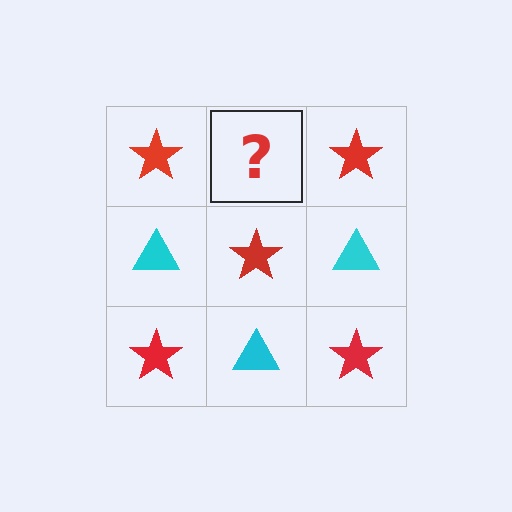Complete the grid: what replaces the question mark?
The question mark should be replaced with a cyan triangle.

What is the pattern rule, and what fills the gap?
The rule is that it alternates red star and cyan triangle in a checkerboard pattern. The gap should be filled with a cyan triangle.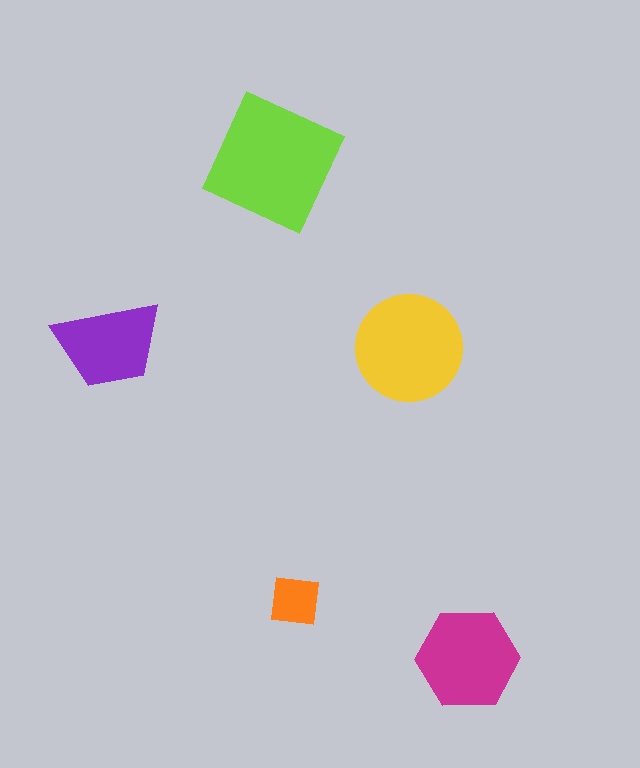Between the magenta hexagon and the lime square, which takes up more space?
The lime square.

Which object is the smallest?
The orange square.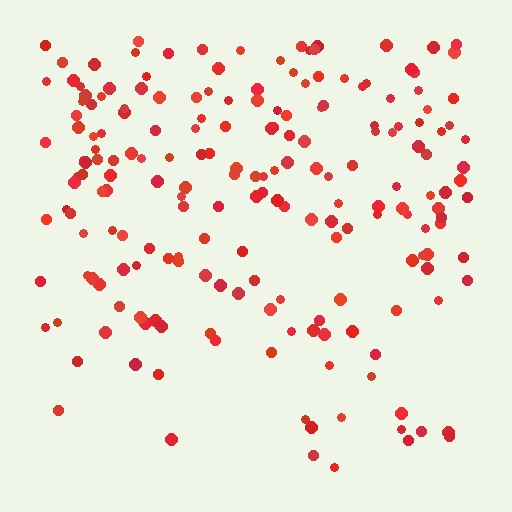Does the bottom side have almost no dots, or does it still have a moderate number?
Still a moderate number, just noticeably fewer than the top.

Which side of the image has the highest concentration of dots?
The top.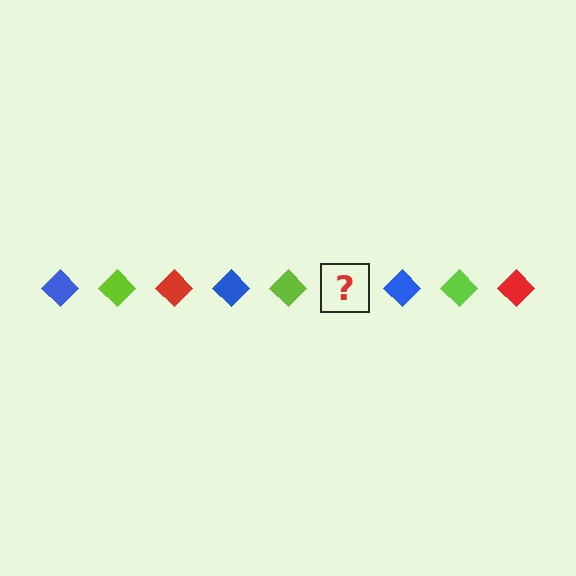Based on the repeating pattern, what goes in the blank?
The blank should be a red diamond.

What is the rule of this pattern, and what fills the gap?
The rule is that the pattern cycles through blue, lime, red diamonds. The gap should be filled with a red diamond.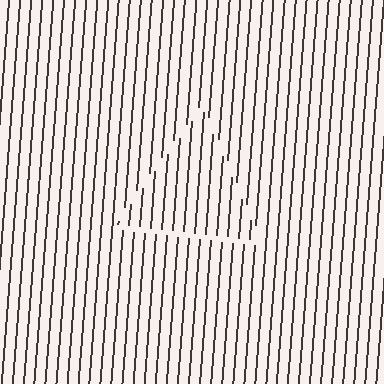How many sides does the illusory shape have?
3 sides — the line-ends trace a triangle.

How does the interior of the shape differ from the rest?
The interior of the shape contains the same grating, shifted by half a period — the contour is defined by the phase discontinuity where line-ends from the inner and outer gratings abut.